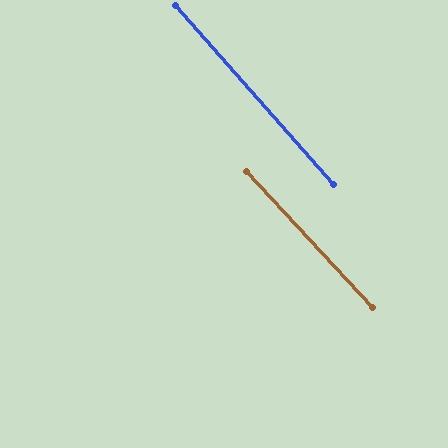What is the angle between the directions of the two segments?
Approximately 2 degrees.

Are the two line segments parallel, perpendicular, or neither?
Parallel — their directions differ by only 1.6°.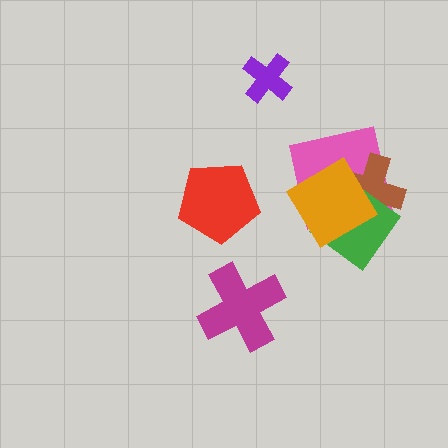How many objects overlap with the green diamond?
3 objects overlap with the green diamond.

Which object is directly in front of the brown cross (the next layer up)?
The green diamond is directly in front of the brown cross.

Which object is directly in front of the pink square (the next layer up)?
The brown cross is directly in front of the pink square.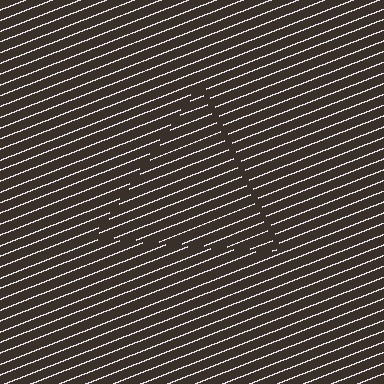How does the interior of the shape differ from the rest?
The interior of the shape contains the same grating, shifted by half a period — the contour is defined by the phase discontinuity where line-ends from the inner and outer gratings abut.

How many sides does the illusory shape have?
3 sides — the line-ends trace a triangle.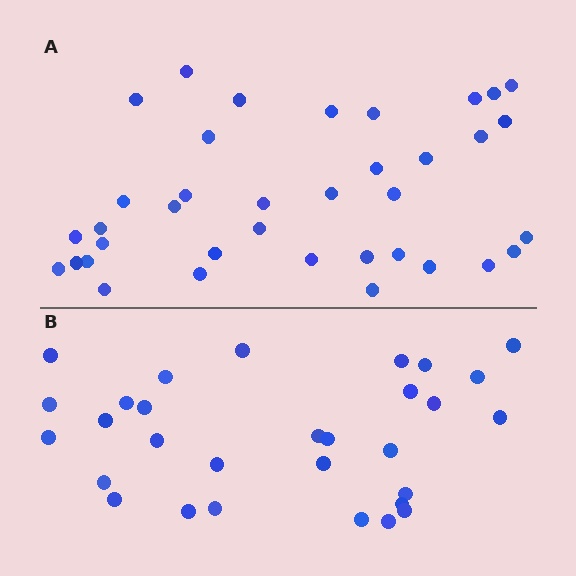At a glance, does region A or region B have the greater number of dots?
Region A (the top region) has more dots.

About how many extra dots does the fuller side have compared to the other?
Region A has roughly 8 or so more dots than region B.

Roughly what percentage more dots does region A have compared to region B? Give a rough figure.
About 25% more.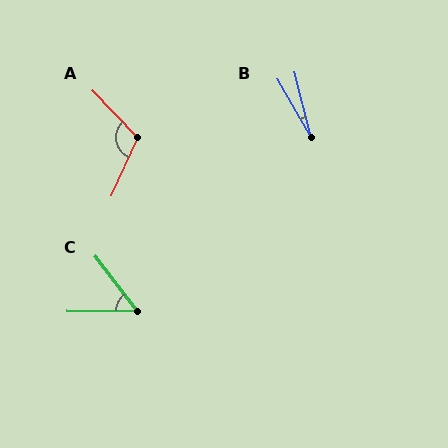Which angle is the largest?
A, at approximately 113 degrees.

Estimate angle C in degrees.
Approximately 52 degrees.